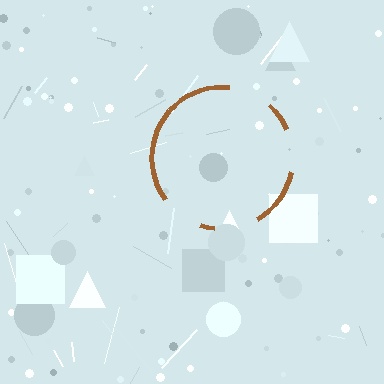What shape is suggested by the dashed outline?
The dashed outline suggests a circle.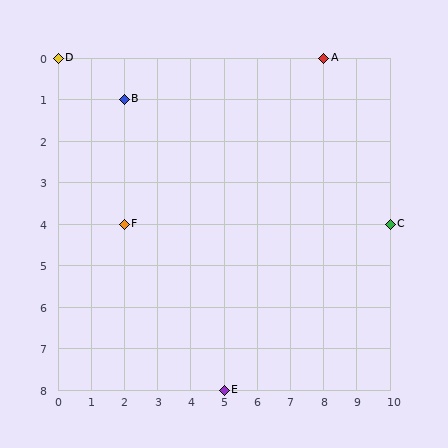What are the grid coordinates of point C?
Point C is at grid coordinates (10, 4).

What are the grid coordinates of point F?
Point F is at grid coordinates (2, 4).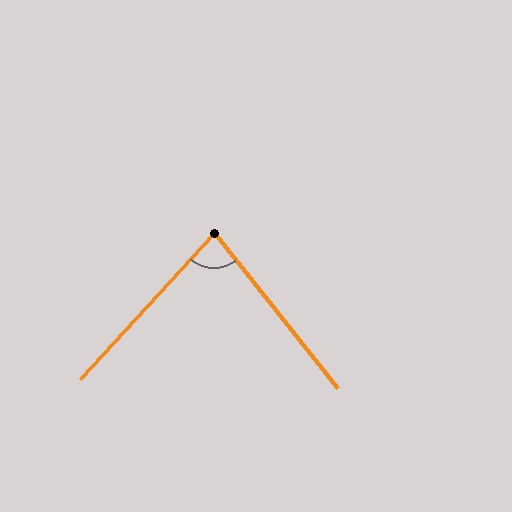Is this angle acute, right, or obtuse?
It is acute.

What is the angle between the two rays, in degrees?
Approximately 81 degrees.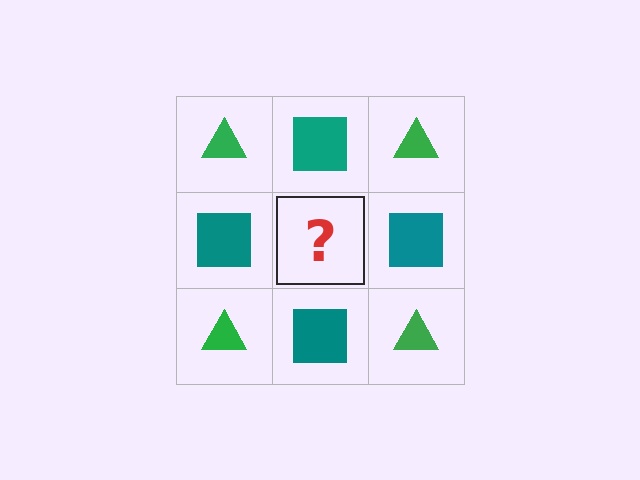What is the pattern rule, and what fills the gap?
The rule is that it alternates green triangle and teal square in a checkerboard pattern. The gap should be filled with a green triangle.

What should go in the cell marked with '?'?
The missing cell should contain a green triangle.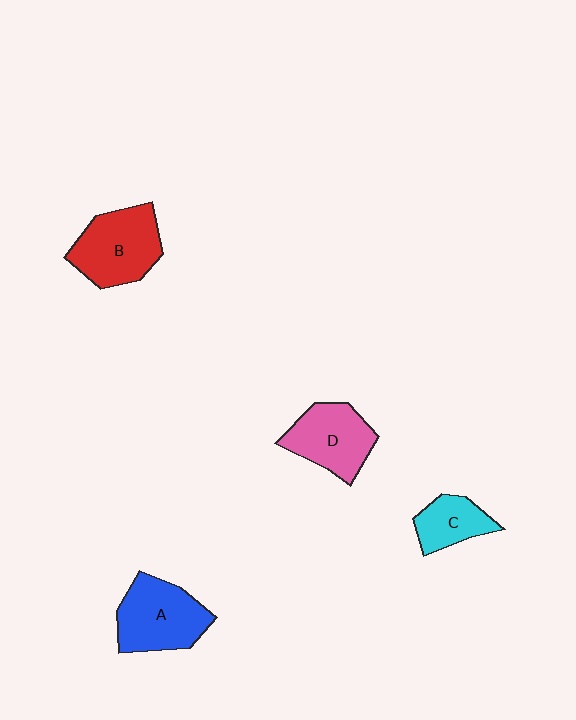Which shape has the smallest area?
Shape C (cyan).